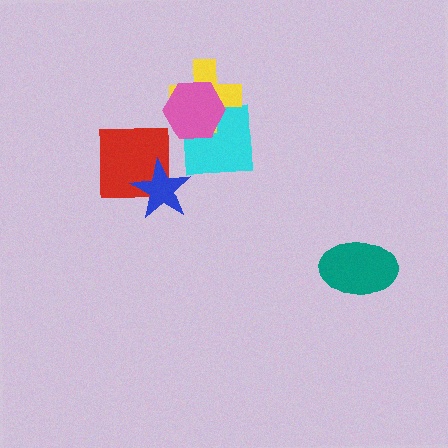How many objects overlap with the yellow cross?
2 objects overlap with the yellow cross.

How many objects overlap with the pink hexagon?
2 objects overlap with the pink hexagon.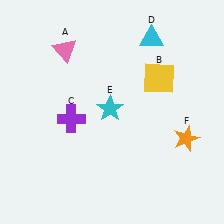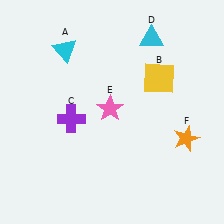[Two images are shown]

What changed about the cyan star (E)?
In Image 1, E is cyan. In Image 2, it changed to pink.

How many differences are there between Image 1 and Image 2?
There are 2 differences between the two images.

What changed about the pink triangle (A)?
In Image 1, A is pink. In Image 2, it changed to cyan.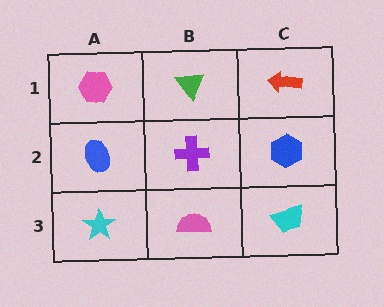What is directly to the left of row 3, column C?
A pink semicircle.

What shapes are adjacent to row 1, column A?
A blue ellipse (row 2, column A), a green triangle (row 1, column B).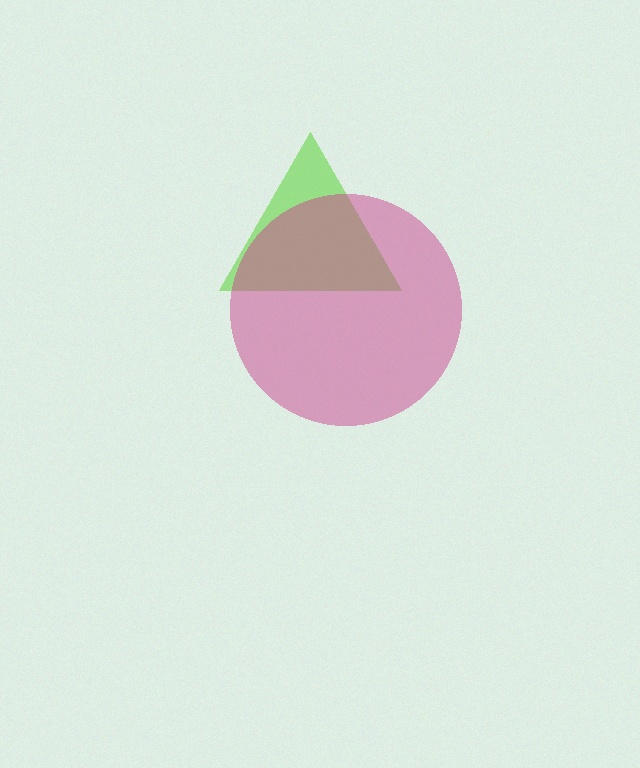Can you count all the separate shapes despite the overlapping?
Yes, there are 2 separate shapes.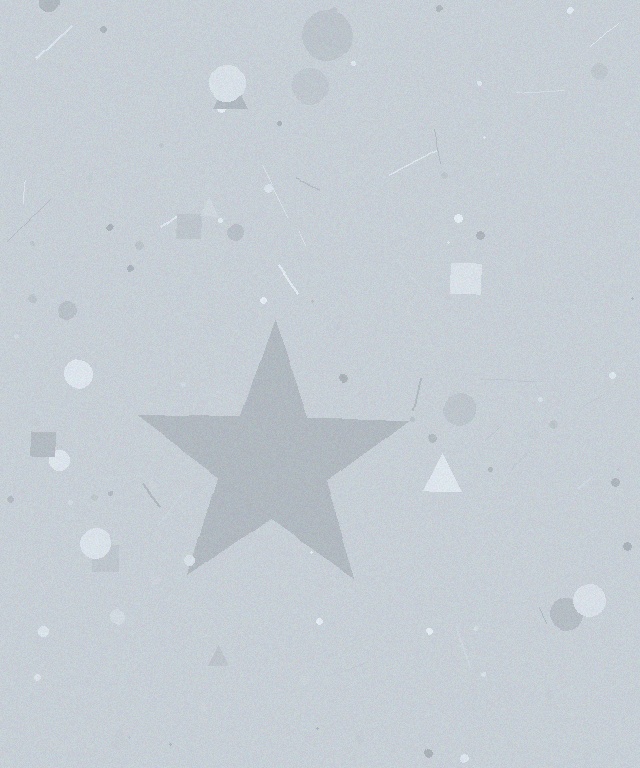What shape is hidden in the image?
A star is hidden in the image.